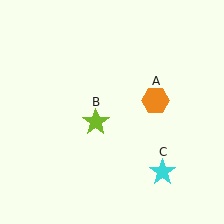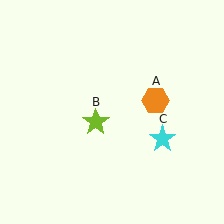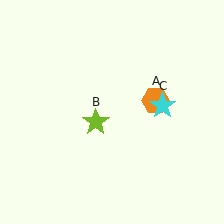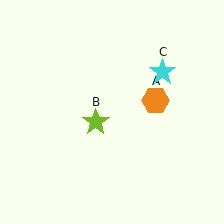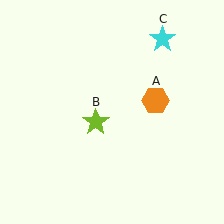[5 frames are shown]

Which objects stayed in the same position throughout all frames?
Orange hexagon (object A) and lime star (object B) remained stationary.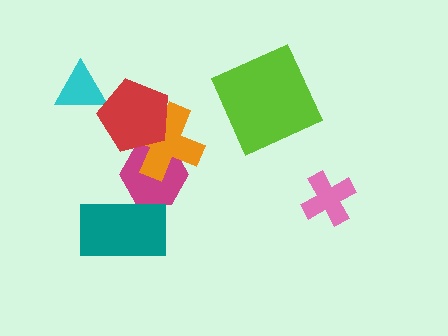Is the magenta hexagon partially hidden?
Yes, it is partially covered by another shape.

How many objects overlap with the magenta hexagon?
3 objects overlap with the magenta hexagon.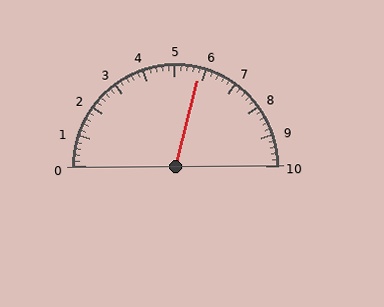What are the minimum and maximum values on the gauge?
The gauge ranges from 0 to 10.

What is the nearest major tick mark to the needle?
The nearest major tick mark is 6.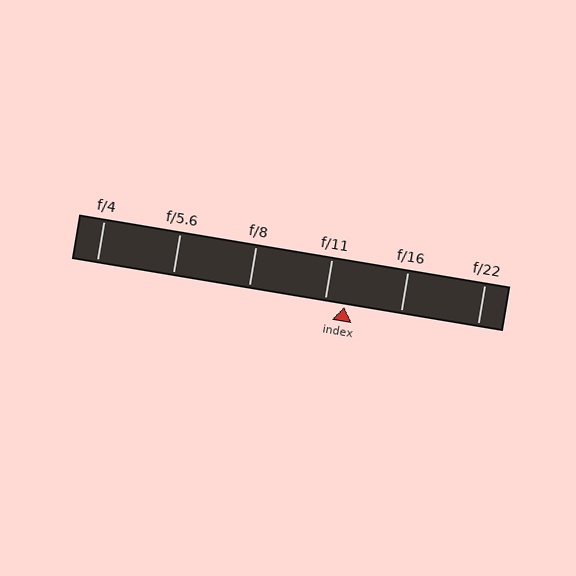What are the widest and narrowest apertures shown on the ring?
The widest aperture shown is f/4 and the narrowest is f/22.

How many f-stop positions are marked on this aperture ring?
There are 6 f-stop positions marked.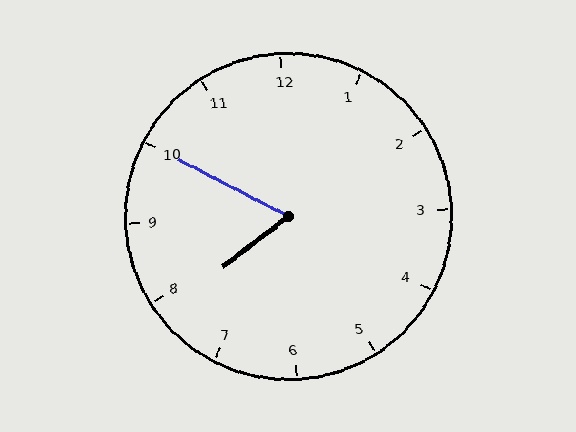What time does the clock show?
7:50.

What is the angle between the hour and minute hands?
Approximately 65 degrees.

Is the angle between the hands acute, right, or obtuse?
It is acute.